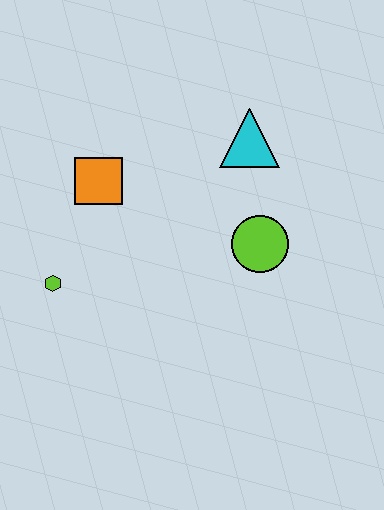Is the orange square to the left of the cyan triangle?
Yes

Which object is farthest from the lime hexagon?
The cyan triangle is farthest from the lime hexagon.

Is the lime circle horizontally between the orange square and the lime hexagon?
No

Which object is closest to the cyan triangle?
The lime circle is closest to the cyan triangle.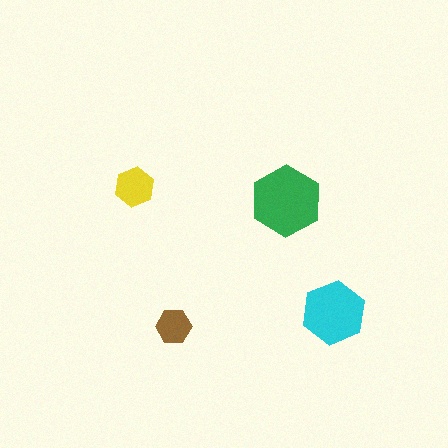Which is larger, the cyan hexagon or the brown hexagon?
The cyan one.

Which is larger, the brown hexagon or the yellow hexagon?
The yellow one.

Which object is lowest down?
The brown hexagon is bottommost.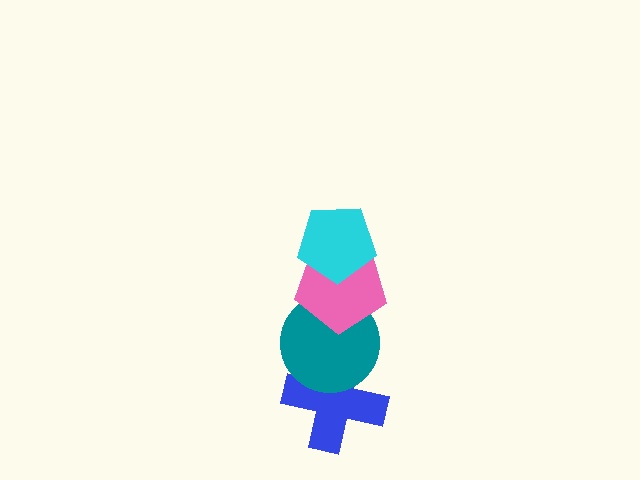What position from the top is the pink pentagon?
The pink pentagon is 2nd from the top.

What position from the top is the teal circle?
The teal circle is 3rd from the top.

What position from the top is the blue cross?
The blue cross is 4th from the top.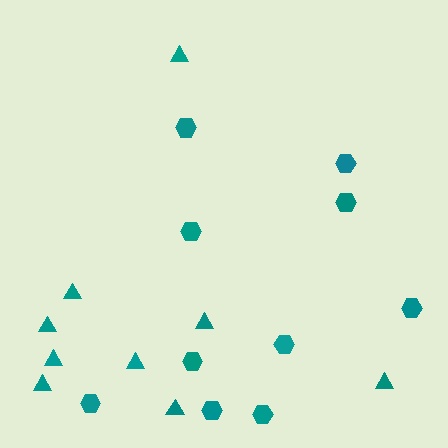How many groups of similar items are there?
There are 2 groups: one group of hexagons (10) and one group of triangles (9).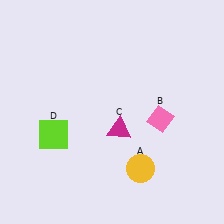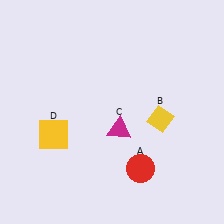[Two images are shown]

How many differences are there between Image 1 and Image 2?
There are 3 differences between the two images.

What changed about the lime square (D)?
In Image 1, D is lime. In Image 2, it changed to yellow.